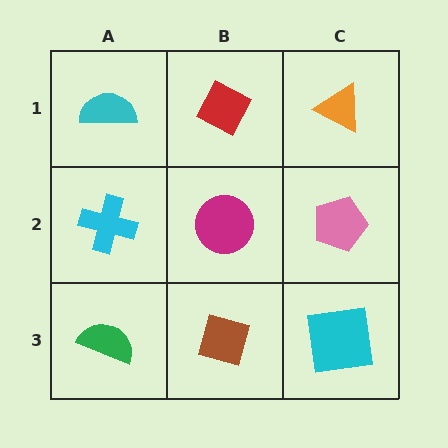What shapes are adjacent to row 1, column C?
A pink pentagon (row 2, column C), a red diamond (row 1, column B).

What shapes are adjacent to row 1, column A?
A cyan cross (row 2, column A), a red diamond (row 1, column B).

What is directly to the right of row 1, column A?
A red diamond.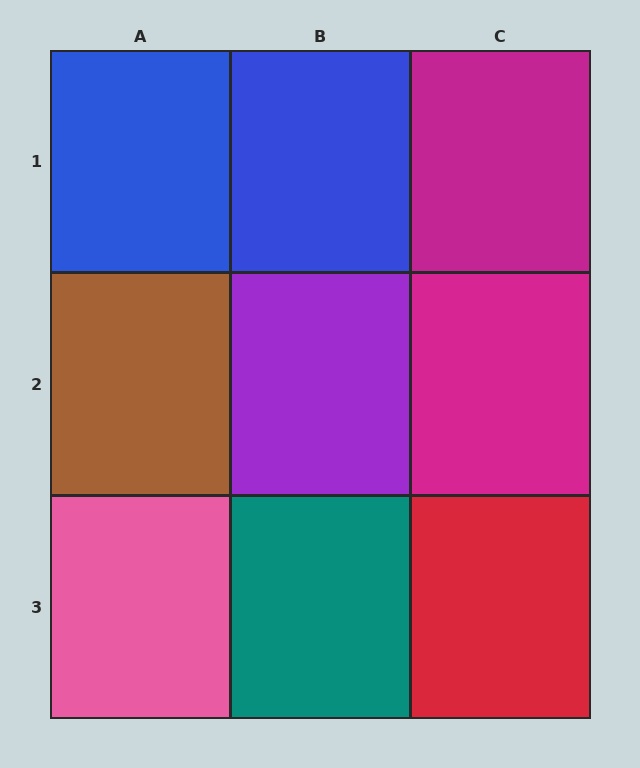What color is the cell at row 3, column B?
Teal.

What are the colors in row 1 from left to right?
Blue, blue, magenta.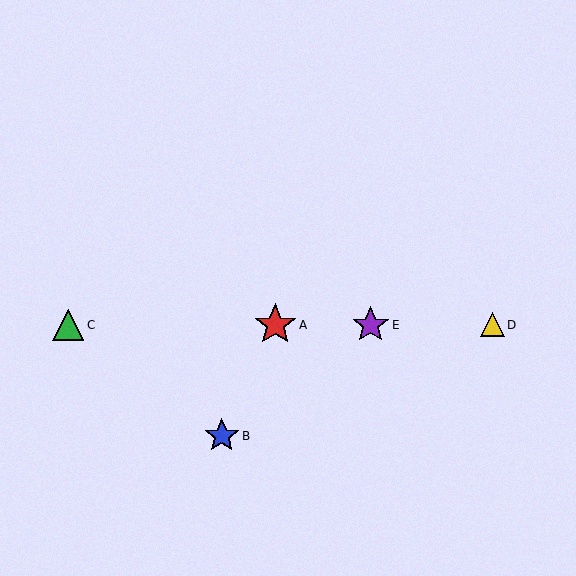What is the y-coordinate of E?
Object E is at y≈325.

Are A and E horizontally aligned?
Yes, both are at y≈325.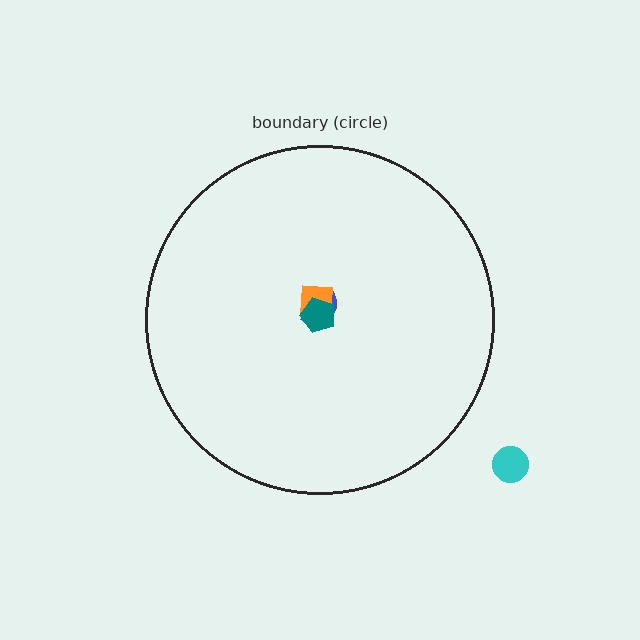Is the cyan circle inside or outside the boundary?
Outside.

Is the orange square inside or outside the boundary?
Inside.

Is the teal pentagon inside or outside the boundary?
Inside.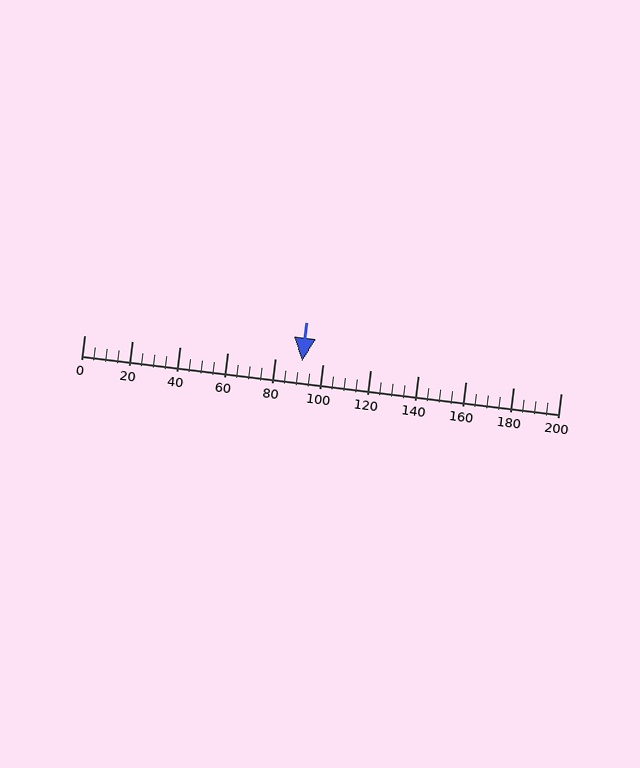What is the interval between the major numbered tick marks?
The major tick marks are spaced 20 units apart.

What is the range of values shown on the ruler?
The ruler shows values from 0 to 200.